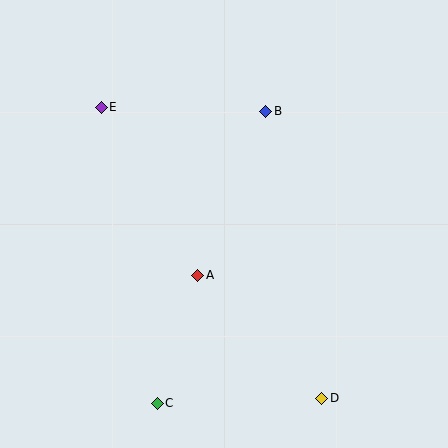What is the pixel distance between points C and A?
The distance between C and A is 134 pixels.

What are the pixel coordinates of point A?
Point A is at (197, 275).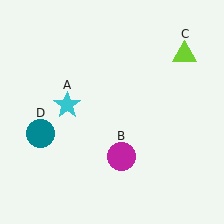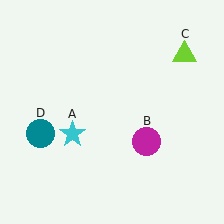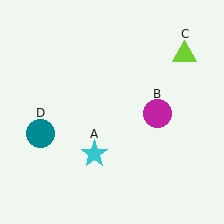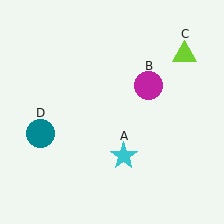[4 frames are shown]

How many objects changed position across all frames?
2 objects changed position: cyan star (object A), magenta circle (object B).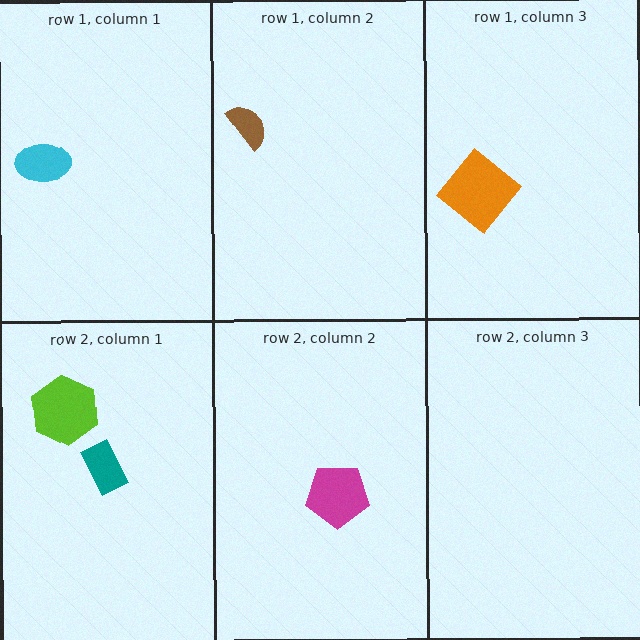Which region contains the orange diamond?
The row 1, column 3 region.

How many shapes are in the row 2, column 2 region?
1.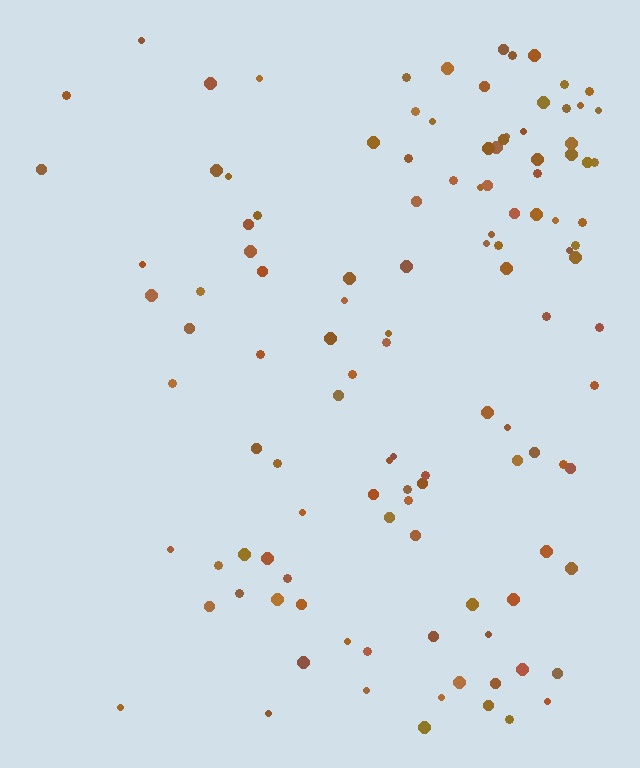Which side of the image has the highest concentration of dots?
The right.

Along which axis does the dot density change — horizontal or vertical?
Horizontal.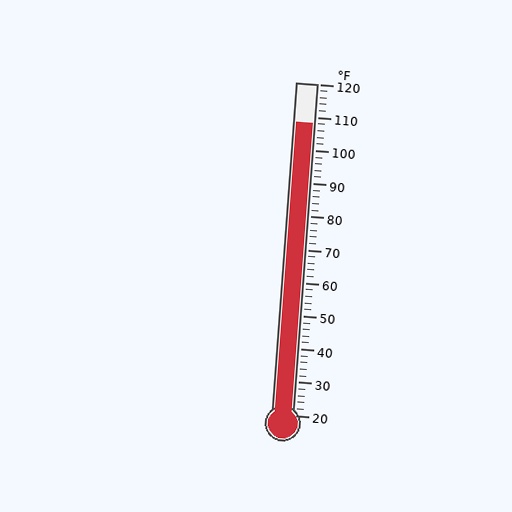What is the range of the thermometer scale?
The thermometer scale ranges from 20°F to 120°F.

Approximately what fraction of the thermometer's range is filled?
The thermometer is filled to approximately 90% of its range.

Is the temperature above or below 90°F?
The temperature is above 90°F.